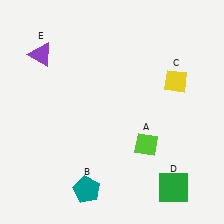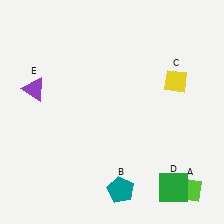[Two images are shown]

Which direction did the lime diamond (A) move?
The lime diamond (A) moved down.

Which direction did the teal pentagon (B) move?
The teal pentagon (B) moved right.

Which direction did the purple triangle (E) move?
The purple triangle (E) moved down.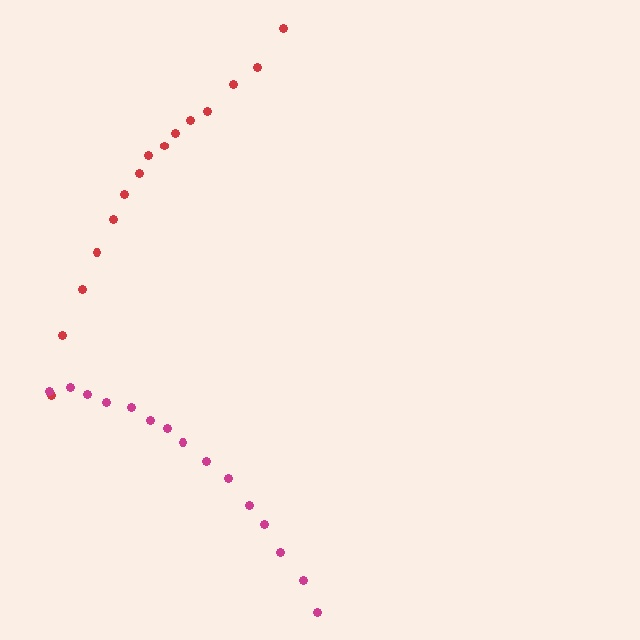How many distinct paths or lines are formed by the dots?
There are 2 distinct paths.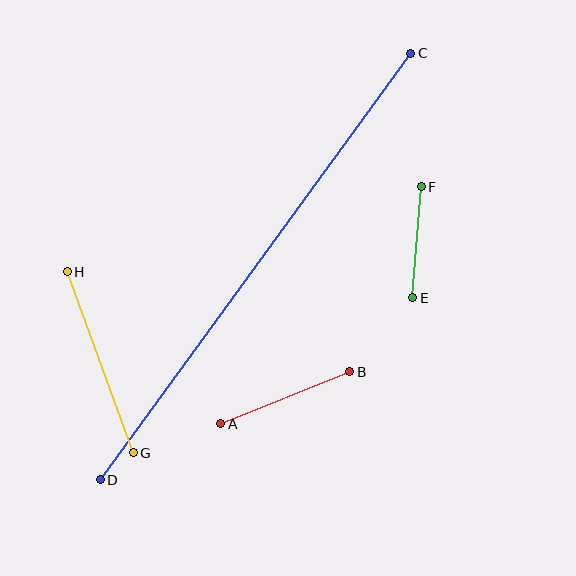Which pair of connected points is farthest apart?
Points C and D are farthest apart.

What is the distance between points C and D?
The distance is approximately 527 pixels.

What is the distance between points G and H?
The distance is approximately 193 pixels.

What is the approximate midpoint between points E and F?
The midpoint is at approximately (417, 242) pixels.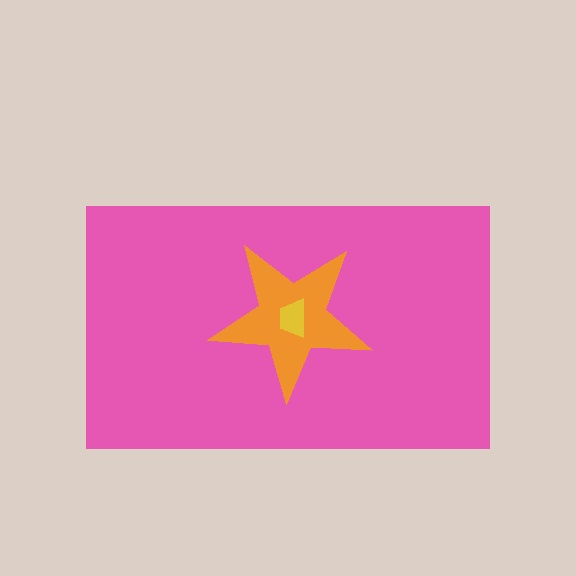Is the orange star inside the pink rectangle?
Yes.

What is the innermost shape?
The yellow trapezoid.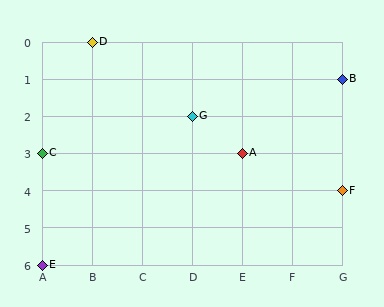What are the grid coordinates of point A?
Point A is at grid coordinates (E, 3).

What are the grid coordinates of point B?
Point B is at grid coordinates (G, 1).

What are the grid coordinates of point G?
Point G is at grid coordinates (D, 2).